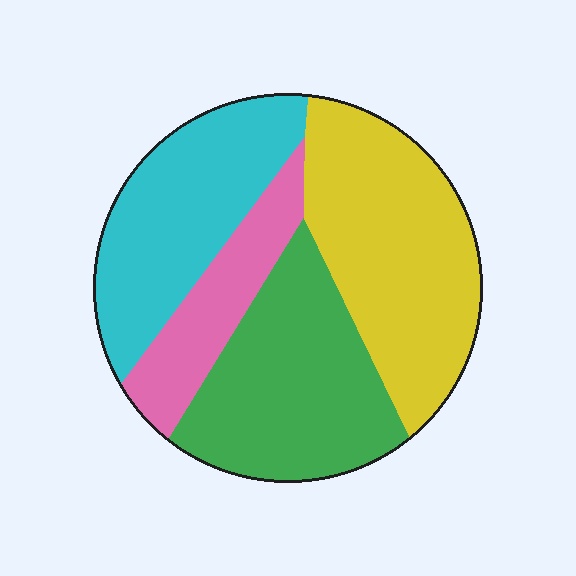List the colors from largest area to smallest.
From largest to smallest: yellow, green, cyan, pink.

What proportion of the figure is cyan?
Cyan covers 25% of the figure.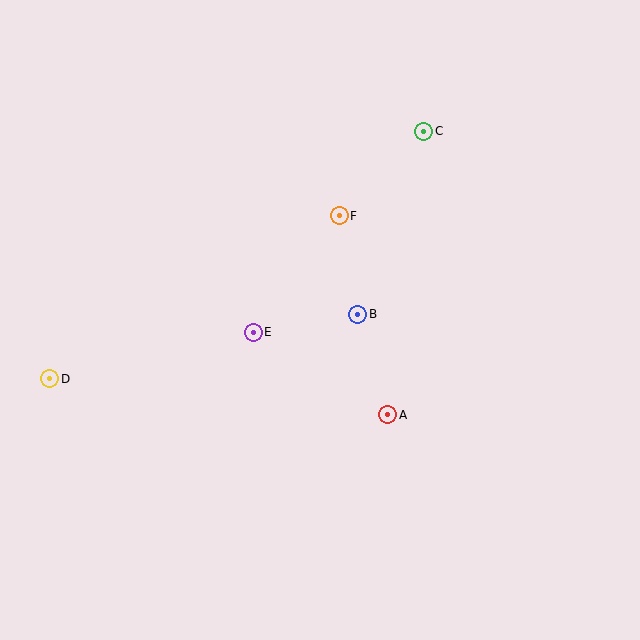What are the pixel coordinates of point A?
Point A is at (388, 415).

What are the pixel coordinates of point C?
Point C is at (424, 131).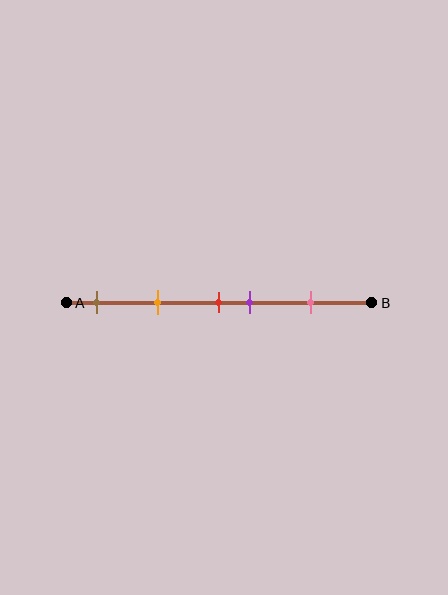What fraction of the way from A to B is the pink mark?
The pink mark is approximately 80% (0.8) of the way from A to B.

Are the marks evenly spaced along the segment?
No, the marks are not evenly spaced.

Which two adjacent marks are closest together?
The red and purple marks are the closest adjacent pair.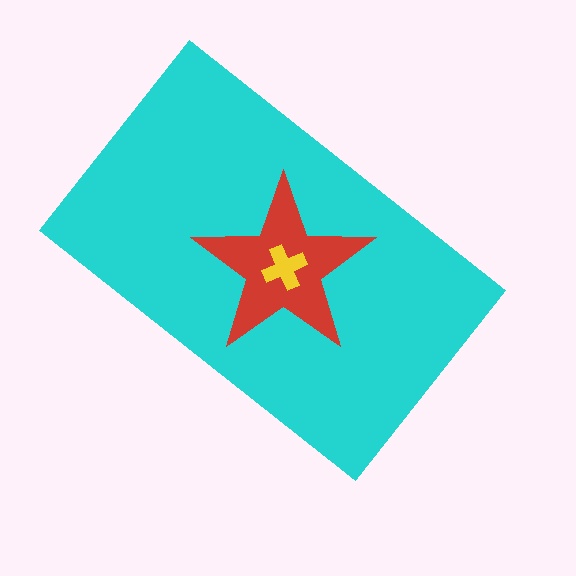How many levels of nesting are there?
3.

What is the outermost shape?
The cyan rectangle.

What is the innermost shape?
The yellow cross.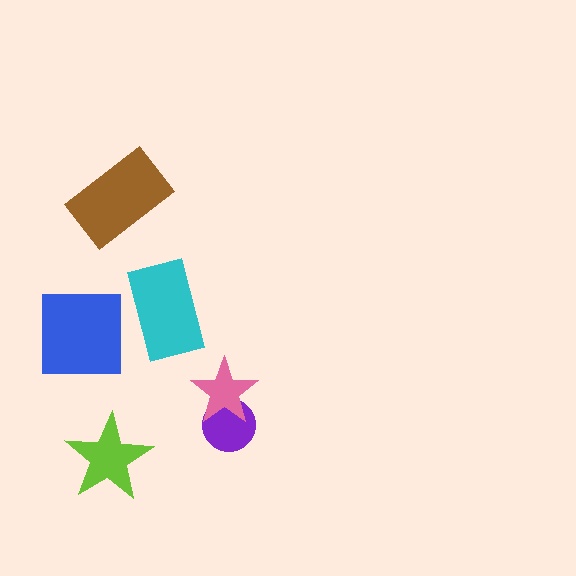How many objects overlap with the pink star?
1 object overlaps with the pink star.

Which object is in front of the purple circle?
The pink star is in front of the purple circle.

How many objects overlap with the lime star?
0 objects overlap with the lime star.